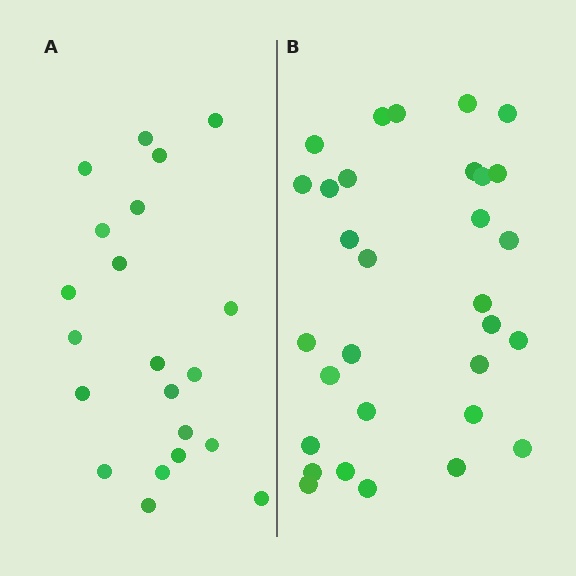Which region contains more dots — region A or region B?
Region B (the right region) has more dots.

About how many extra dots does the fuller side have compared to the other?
Region B has roughly 10 or so more dots than region A.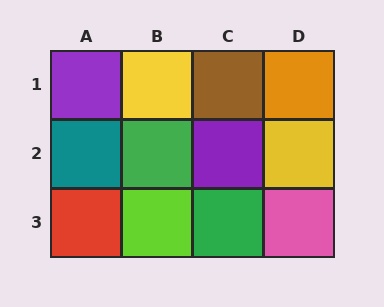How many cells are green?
2 cells are green.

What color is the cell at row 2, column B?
Green.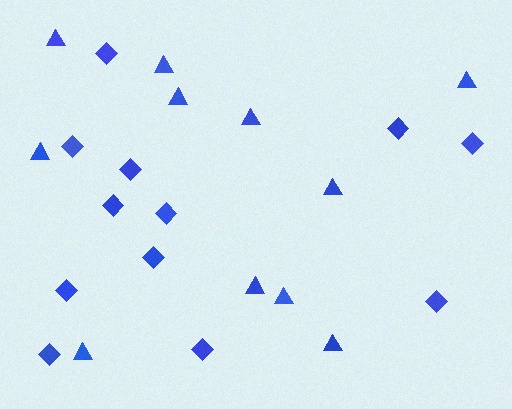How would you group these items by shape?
There are 2 groups: one group of diamonds (12) and one group of triangles (11).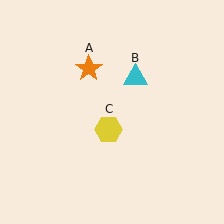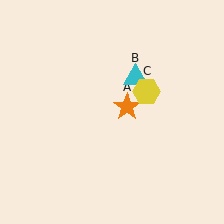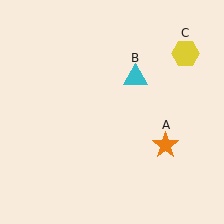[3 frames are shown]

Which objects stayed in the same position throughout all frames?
Cyan triangle (object B) remained stationary.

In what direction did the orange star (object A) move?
The orange star (object A) moved down and to the right.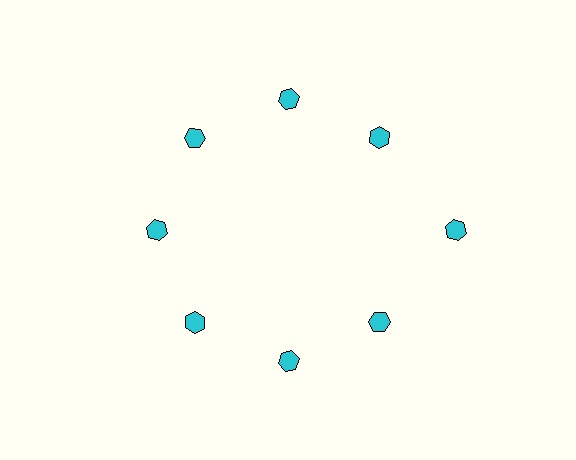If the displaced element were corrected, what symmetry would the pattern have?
It would have 8-fold rotational symmetry — the pattern would map onto itself every 45 degrees.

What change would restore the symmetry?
The symmetry would be restored by moving it inward, back onto the ring so that all 8 hexagons sit at equal angles and equal distance from the center.